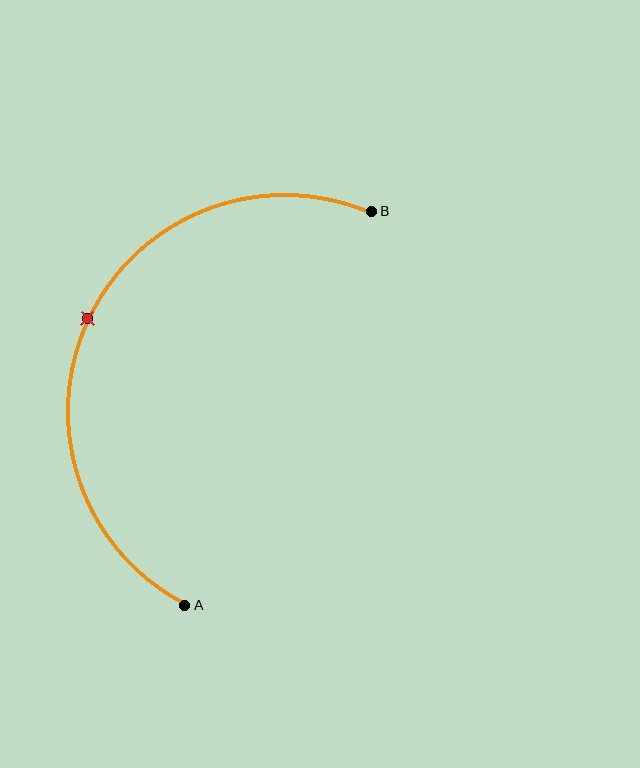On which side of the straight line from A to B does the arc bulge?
The arc bulges to the left of the straight line connecting A and B.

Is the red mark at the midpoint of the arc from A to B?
Yes. The red mark lies on the arc at equal arc-length from both A and B — it is the arc midpoint.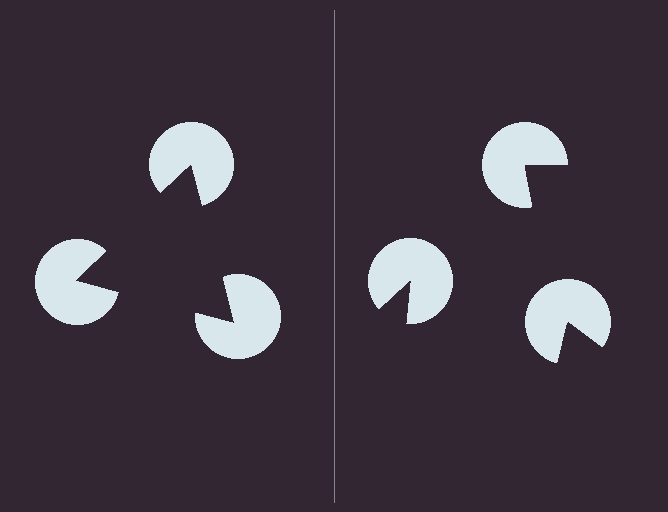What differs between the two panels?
The pac-man discs are positioned identically on both sides; only the wedge orientations differ. On the left they align to a triangle; on the right they are misaligned.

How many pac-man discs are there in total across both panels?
6 — 3 on each side.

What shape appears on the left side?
An illusory triangle.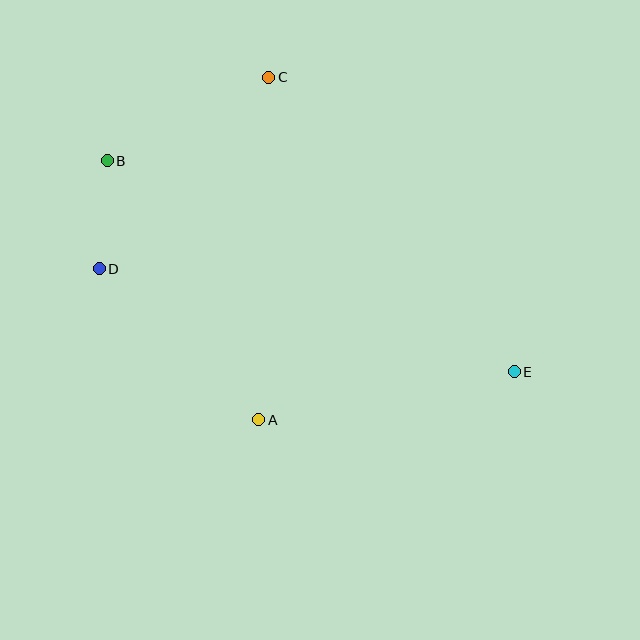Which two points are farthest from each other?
Points B and E are farthest from each other.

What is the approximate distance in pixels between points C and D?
The distance between C and D is approximately 256 pixels.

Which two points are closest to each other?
Points B and D are closest to each other.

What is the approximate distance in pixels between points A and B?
The distance between A and B is approximately 300 pixels.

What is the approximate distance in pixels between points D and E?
The distance between D and E is approximately 427 pixels.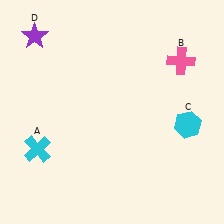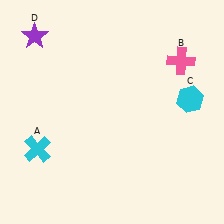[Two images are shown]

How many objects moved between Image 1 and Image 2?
1 object moved between the two images.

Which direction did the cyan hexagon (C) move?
The cyan hexagon (C) moved up.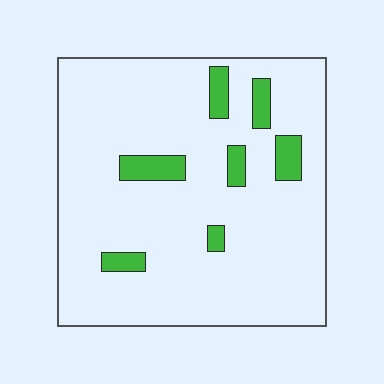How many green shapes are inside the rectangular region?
7.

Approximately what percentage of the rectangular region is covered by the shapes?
Approximately 10%.